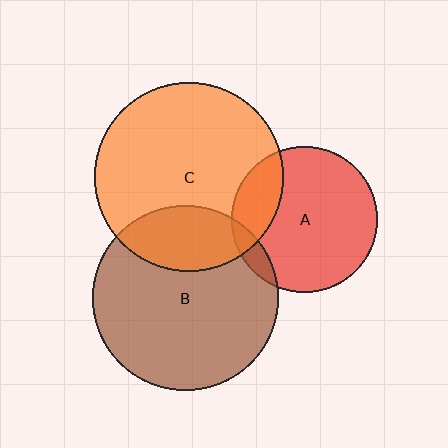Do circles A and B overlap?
Yes.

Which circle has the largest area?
Circle C (orange).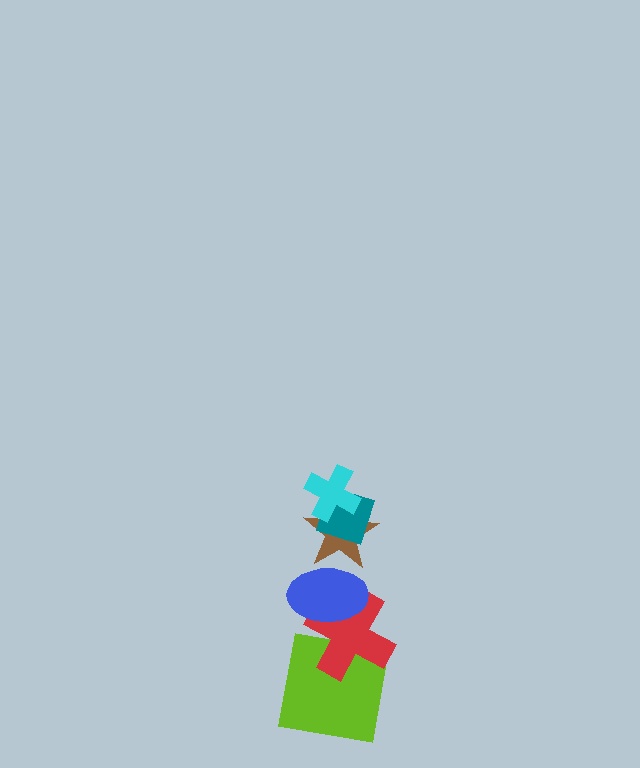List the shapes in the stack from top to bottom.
From top to bottom: the cyan cross, the teal diamond, the brown star, the blue ellipse, the red cross, the lime square.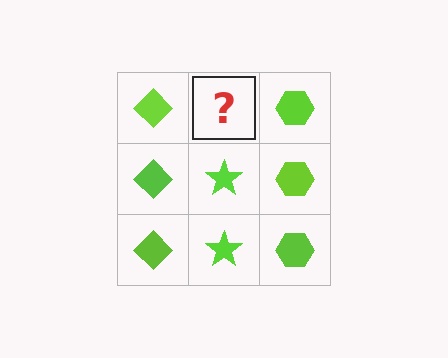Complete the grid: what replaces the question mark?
The question mark should be replaced with a lime star.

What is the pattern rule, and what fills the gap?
The rule is that each column has a consistent shape. The gap should be filled with a lime star.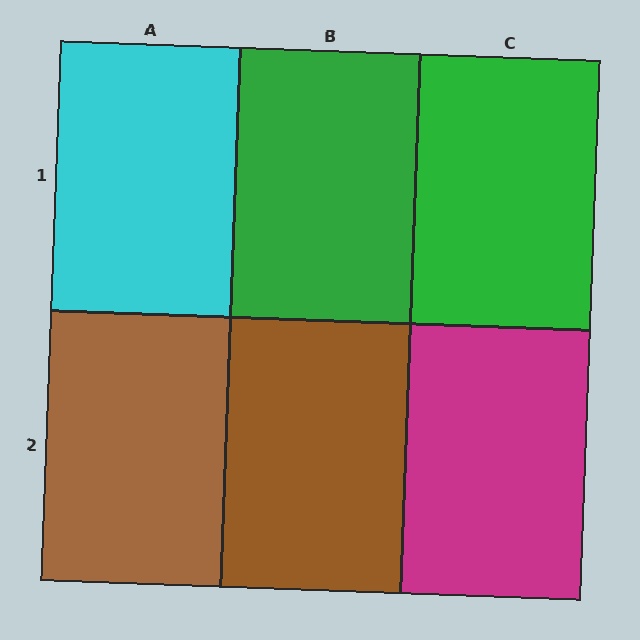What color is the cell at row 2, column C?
Magenta.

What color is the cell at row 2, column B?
Brown.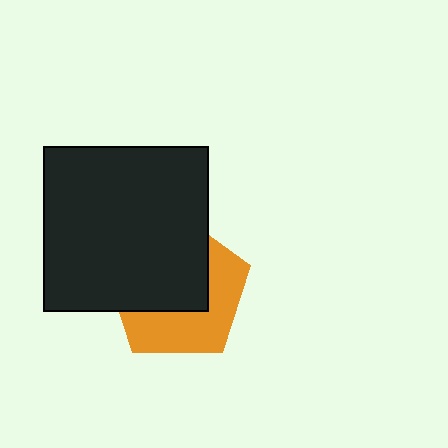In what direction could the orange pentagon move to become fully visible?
The orange pentagon could move toward the lower-right. That would shift it out from behind the black square entirely.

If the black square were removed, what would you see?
You would see the complete orange pentagon.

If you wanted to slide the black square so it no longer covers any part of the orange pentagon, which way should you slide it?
Slide it toward the upper-left — that is the most direct way to separate the two shapes.